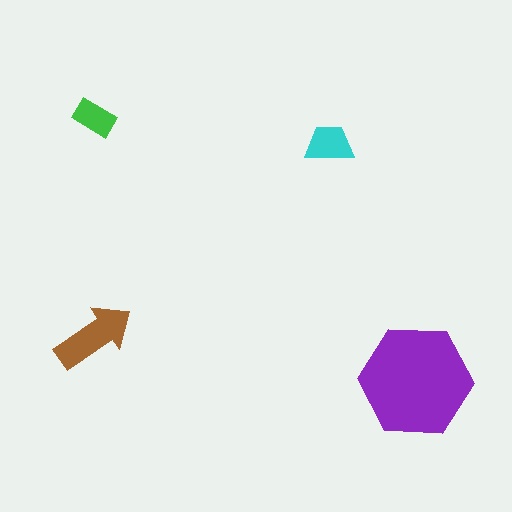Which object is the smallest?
The green rectangle.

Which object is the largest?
The purple hexagon.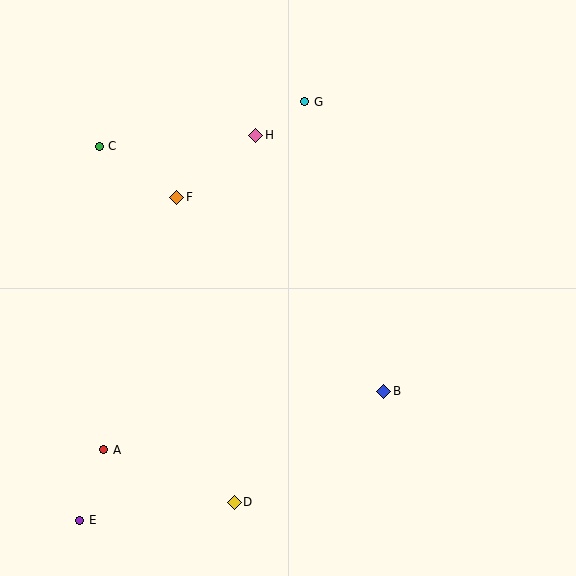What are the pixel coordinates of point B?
Point B is at (384, 391).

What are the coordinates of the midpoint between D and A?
The midpoint between D and A is at (169, 476).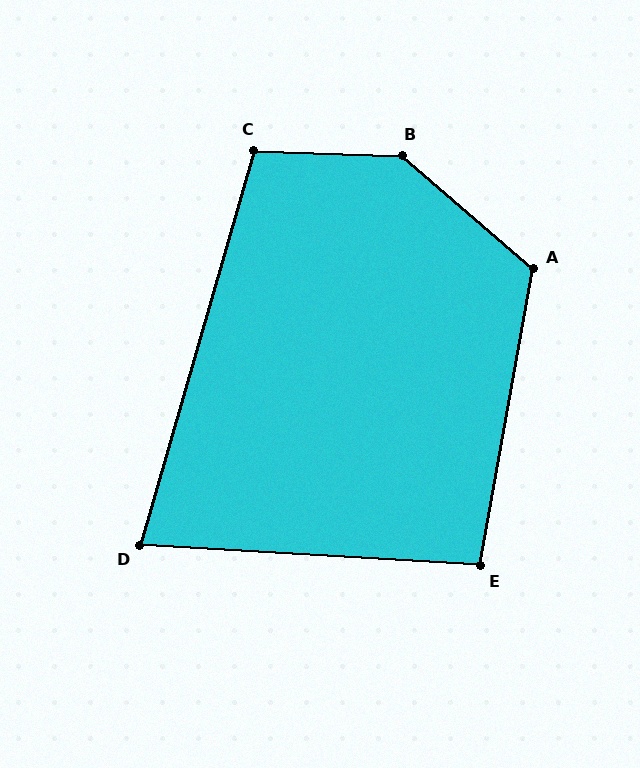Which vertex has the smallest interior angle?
D, at approximately 77 degrees.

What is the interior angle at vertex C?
Approximately 104 degrees (obtuse).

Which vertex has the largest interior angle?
B, at approximately 141 degrees.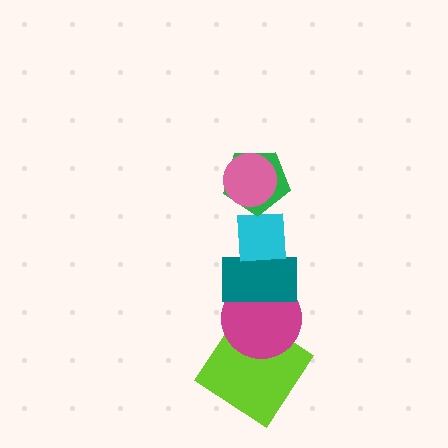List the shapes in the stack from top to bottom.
From top to bottom: the pink circle, the green pentagon, the cyan square, the teal rectangle, the magenta circle, the lime diamond.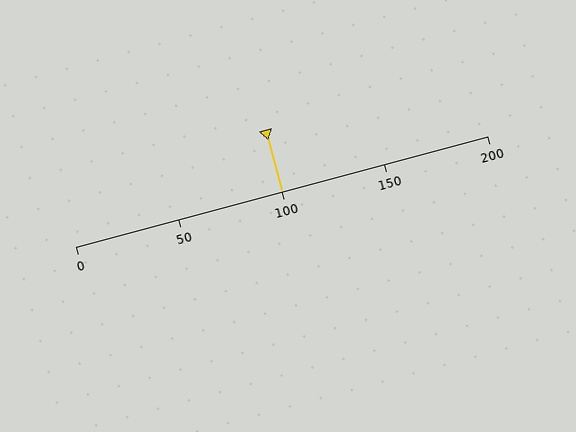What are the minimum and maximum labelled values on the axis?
The axis runs from 0 to 200.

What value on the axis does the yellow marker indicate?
The marker indicates approximately 100.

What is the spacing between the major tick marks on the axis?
The major ticks are spaced 50 apart.